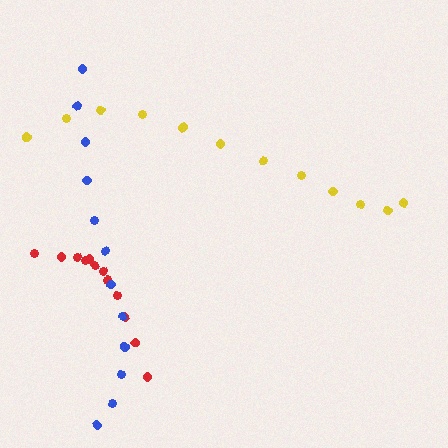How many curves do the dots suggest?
There are 3 distinct paths.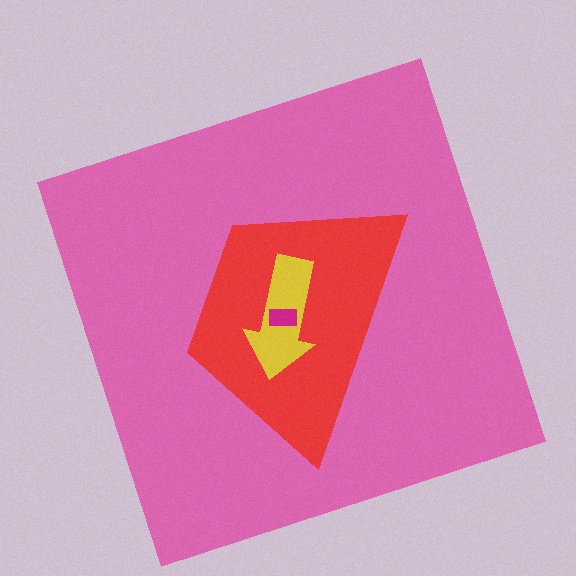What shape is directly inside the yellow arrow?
The magenta rectangle.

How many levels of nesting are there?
4.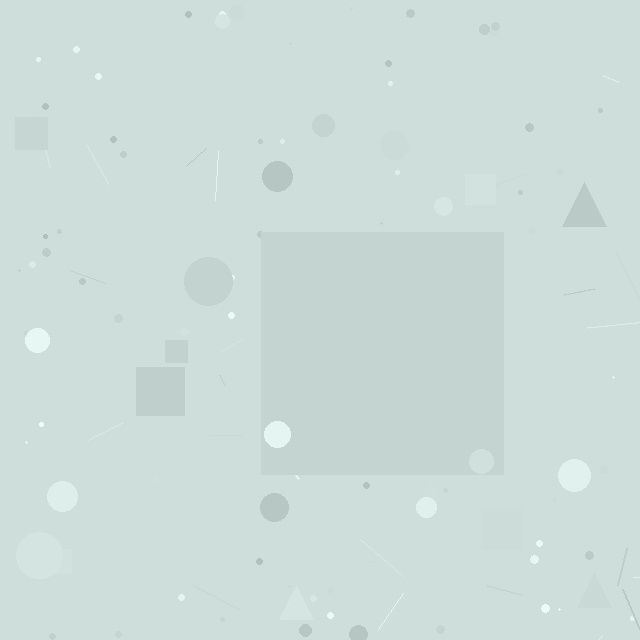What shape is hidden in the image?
A square is hidden in the image.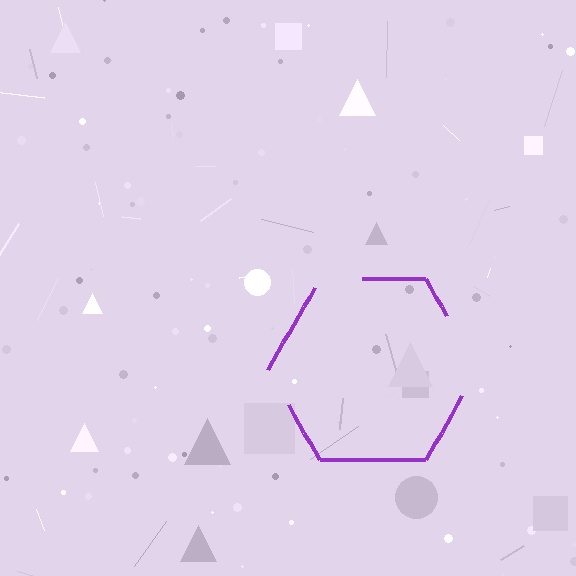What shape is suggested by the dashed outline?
The dashed outline suggests a hexagon.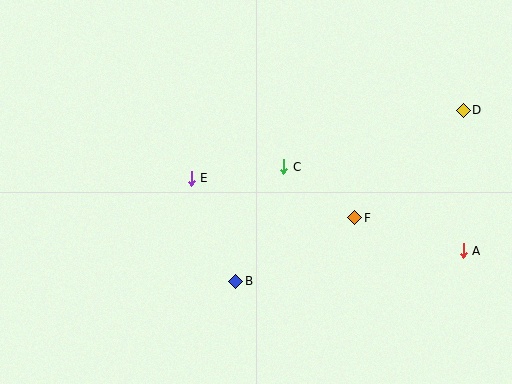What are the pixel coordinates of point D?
Point D is at (463, 110).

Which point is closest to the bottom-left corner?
Point B is closest to the bottom-left corner.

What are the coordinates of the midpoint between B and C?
The midpoint between B and C is at (260, 224).